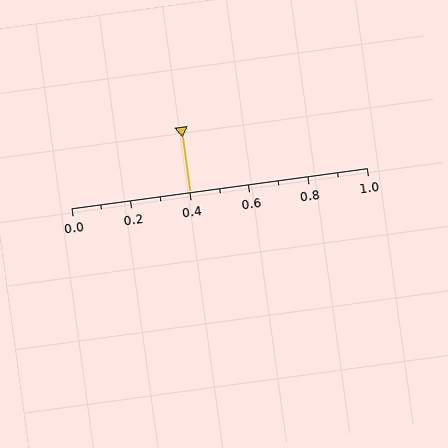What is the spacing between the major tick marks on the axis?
The major ticks are spaced 0.2 apart.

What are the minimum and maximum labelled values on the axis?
The axis runs from 0.0 to 1.0.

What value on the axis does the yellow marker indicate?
The marker indicates approximately 0.4.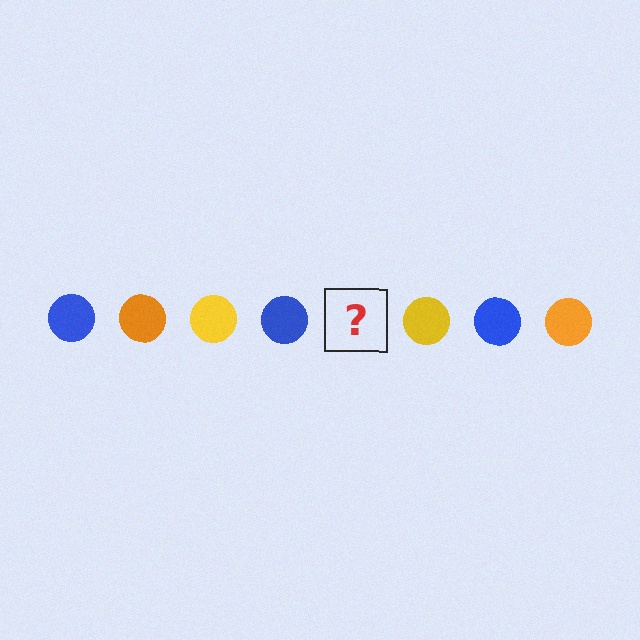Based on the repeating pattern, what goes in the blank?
The blank should be an orange circle.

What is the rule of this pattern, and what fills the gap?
The rule is that the pattern cycles through blue, orange, yellow circles. The gap should be filled with an orange circle.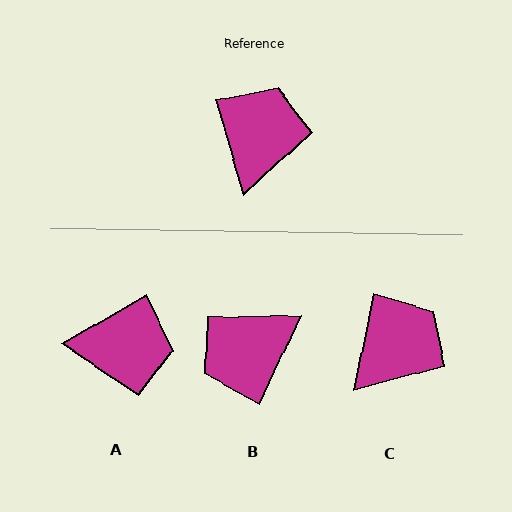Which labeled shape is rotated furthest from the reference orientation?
B, about 139 degrees away.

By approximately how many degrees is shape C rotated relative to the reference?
Approximately 28 degrees clockwise.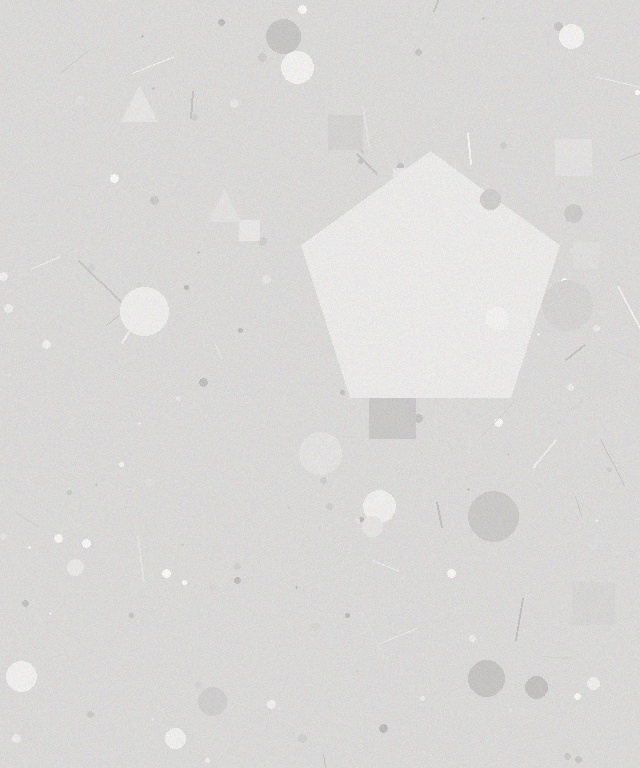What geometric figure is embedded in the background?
A pentagon is embedded in the background.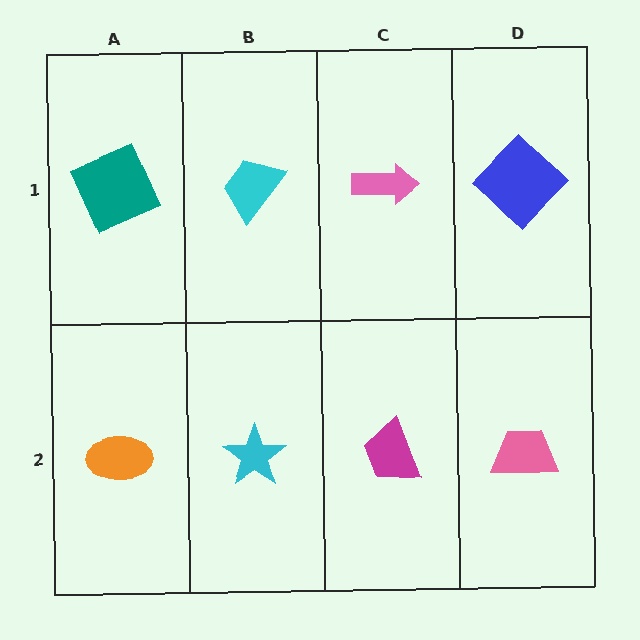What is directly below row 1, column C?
A magenta trapezoid.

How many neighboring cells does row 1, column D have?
2.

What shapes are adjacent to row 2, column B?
A cyan trapezoid (row 1, column B), an orange ellipse (row 2, column A), a magenta trapezoid (row 2, column C).